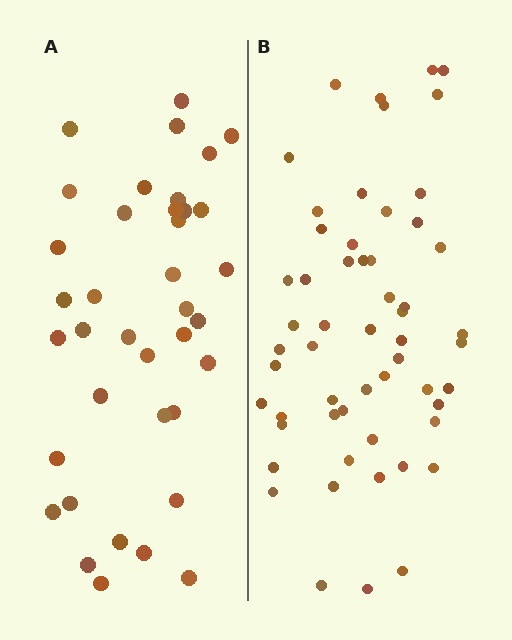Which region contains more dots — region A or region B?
Region B (the right region) has more dots.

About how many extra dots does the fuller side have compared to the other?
Region B has approximately 20 more dots than region A.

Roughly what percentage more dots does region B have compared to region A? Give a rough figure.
About 45% more.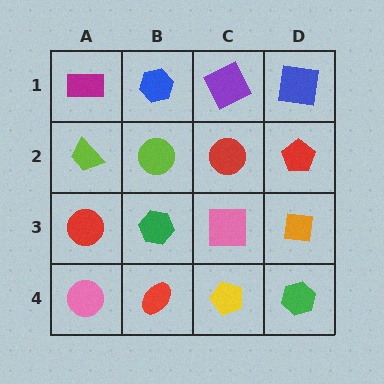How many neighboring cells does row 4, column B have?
3.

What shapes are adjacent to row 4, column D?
An orange square (row 3, column D), a yellow pentagon (row 4, column C).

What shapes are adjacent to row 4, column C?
A pink square (row 3, column C), a red ellipse (row 4, column B), a green hexagon (row 4, column D).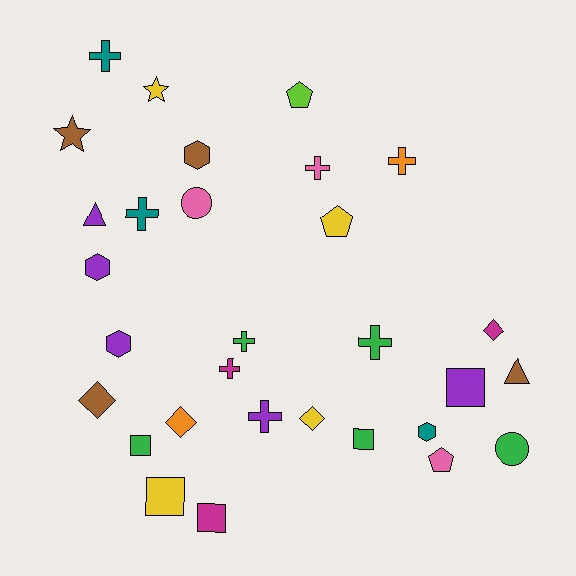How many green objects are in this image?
There are 5 green objects.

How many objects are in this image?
There are 30 objects.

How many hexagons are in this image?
There are 4 hexagons.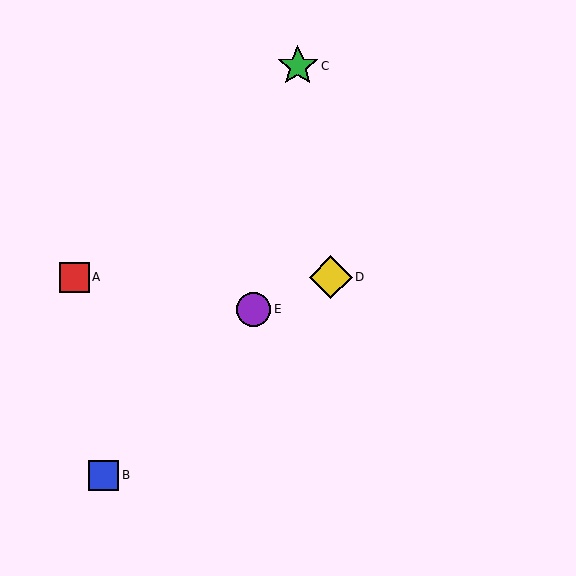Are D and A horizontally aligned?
Yes, both are at y≈277.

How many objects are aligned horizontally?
2 objects (A, D) are aligned horizontally.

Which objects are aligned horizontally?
Objects A, D are aligned horizontally.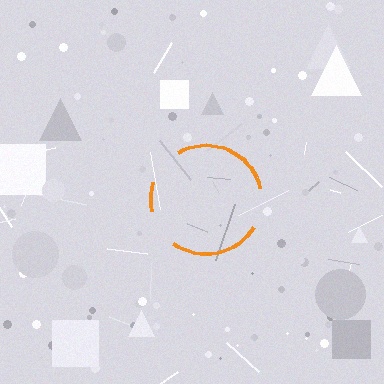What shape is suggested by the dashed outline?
The dashed outline suggests a circle.